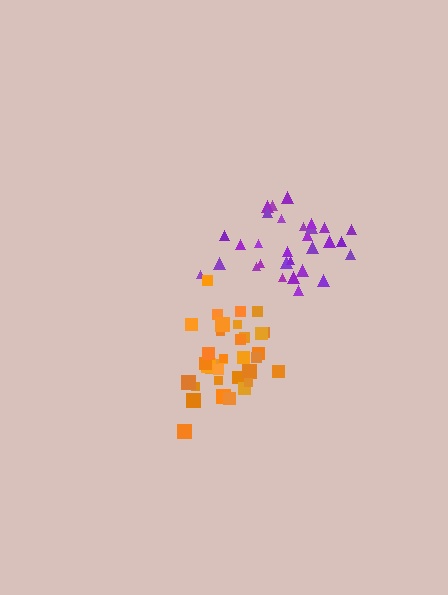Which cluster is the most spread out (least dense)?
Orange.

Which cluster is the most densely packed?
Purple.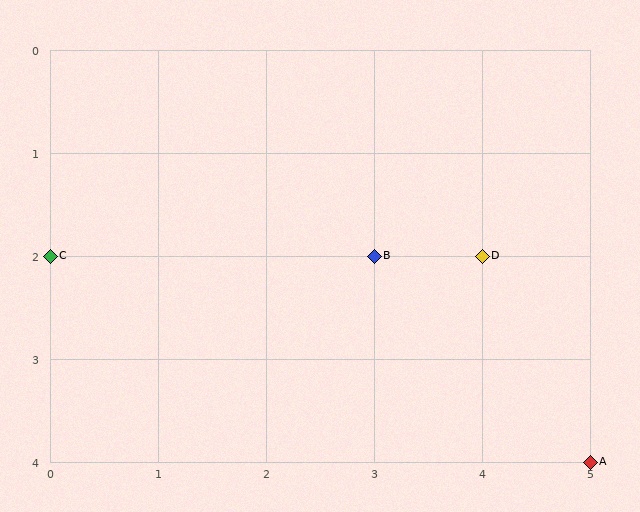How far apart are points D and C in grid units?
Points D and C are 4 columns apart.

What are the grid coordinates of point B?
Point B is at grid coordinates (3, 2).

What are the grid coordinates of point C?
Point C is at grid coordinates (0, 2).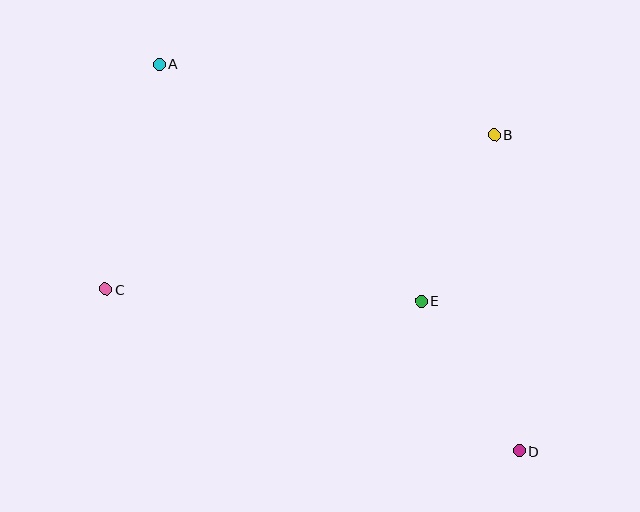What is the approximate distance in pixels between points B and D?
The distance between B and D is approximately 317 pixels.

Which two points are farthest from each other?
Points A and D are farthest from each other.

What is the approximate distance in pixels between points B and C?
The distance between B and C is approximately 418 pixels.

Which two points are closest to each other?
Points D and E are closest to each other.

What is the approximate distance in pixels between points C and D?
The distance between C and D is approximately 444 pixels.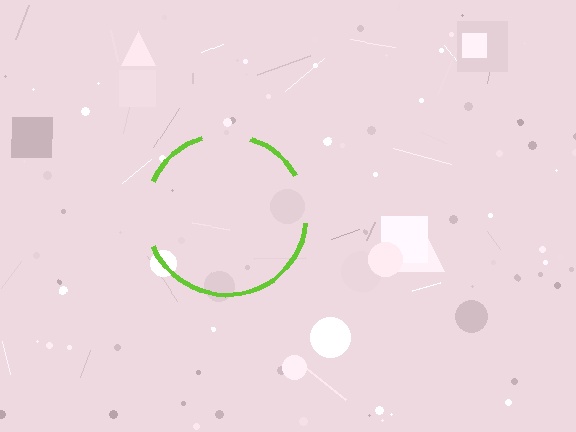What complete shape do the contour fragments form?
The contour fragments form a circle.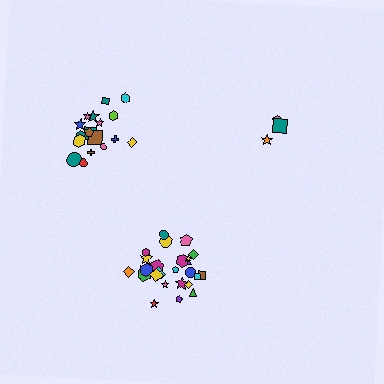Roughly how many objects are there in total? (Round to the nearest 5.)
Roughly 45 objects in total.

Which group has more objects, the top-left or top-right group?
The top-left group.